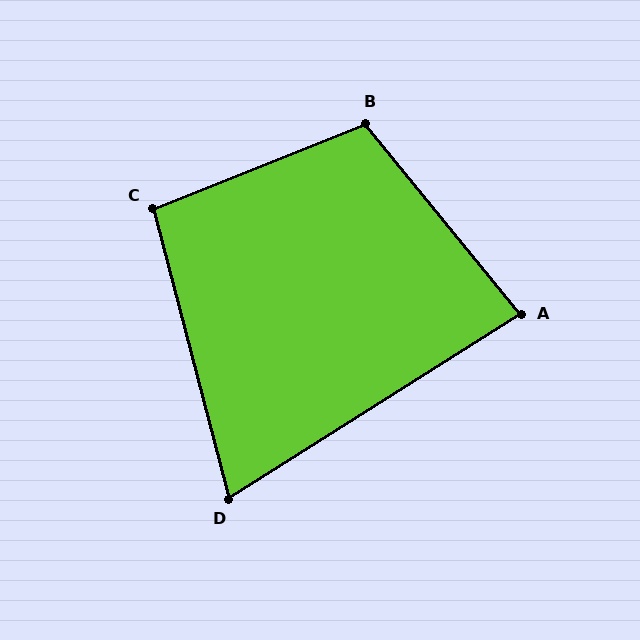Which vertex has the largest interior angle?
B, at approximately 108 degrees.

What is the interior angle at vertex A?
Approximately 83 degrees (acute).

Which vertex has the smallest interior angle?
D, at approximately 72 degrees.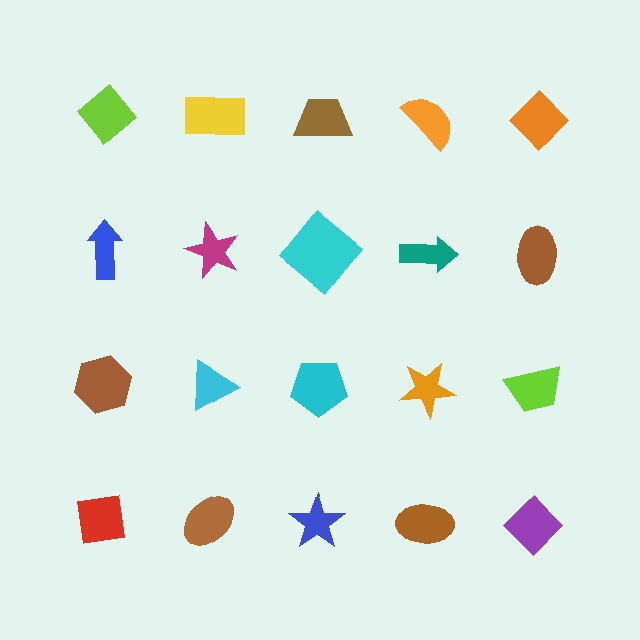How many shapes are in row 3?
5 shapes.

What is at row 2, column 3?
A cyan diamond.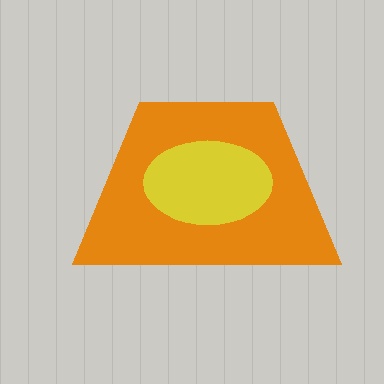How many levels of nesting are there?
2.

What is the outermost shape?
The orange trapezoid.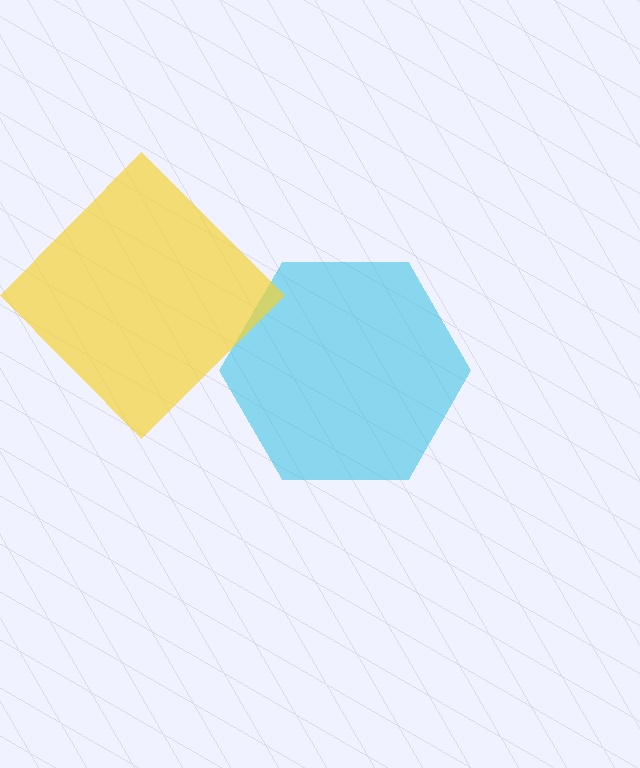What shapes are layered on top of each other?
The layered shapes are: a cyan hexagon, a yellow diamond.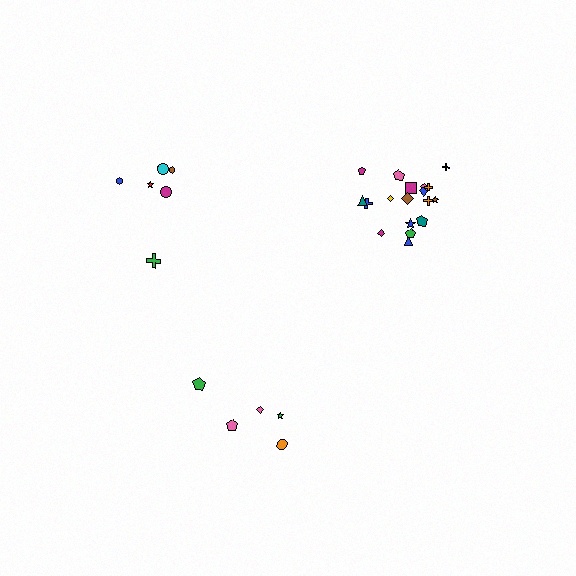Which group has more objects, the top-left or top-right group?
The top-right group.